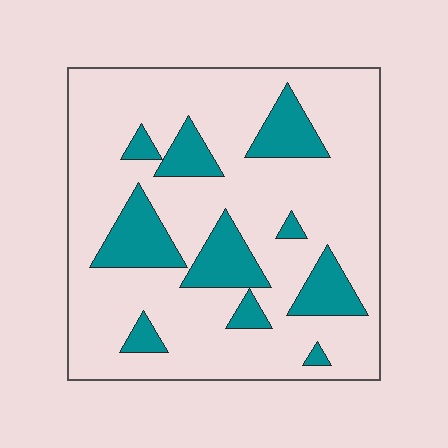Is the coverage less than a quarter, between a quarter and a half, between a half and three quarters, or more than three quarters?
Less than a quarter.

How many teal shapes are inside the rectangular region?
10.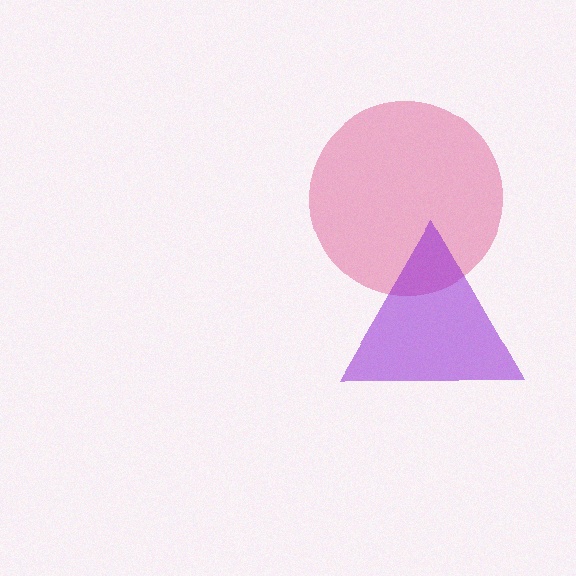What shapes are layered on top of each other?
The layered shapes are: a pink circle, a purple triangle.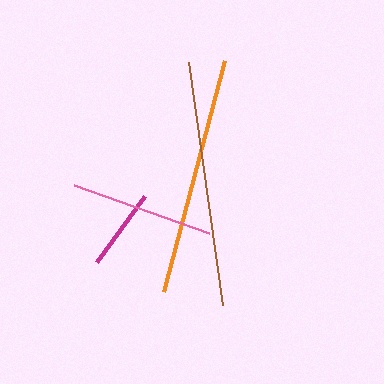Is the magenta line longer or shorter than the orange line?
The orange line is longer than the magenta line.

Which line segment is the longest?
The brown line is the longest at approximately 245 pixels.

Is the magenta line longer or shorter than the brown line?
The brown line is longer than the magenta line.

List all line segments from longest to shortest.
From longest to shortest: brown, orange, pink, magenta.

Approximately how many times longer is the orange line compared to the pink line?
The orange line is approximately 1.7 times the length of the pink line.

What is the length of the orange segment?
The orange segment is approximately 238 pixels long.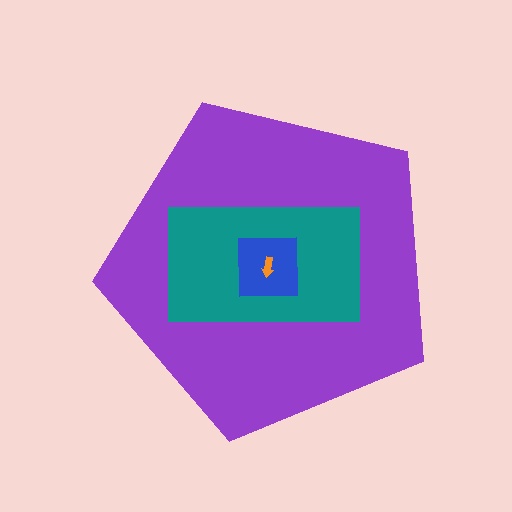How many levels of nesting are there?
4.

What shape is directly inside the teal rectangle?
The blue square.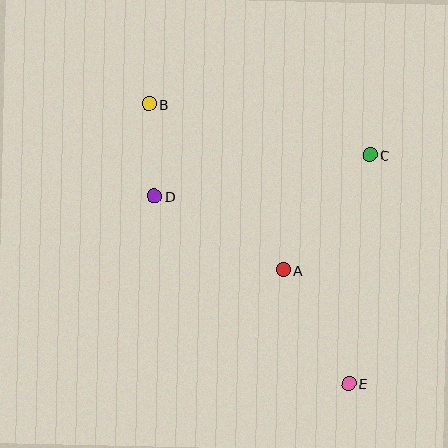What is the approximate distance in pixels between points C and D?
The distance between C and D is approximately 220 pixels.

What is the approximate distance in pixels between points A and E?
The distance between A and E is approximately 131 pixels.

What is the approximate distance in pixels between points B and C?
The distance between B and C is approximately 227 pixels.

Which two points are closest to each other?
Points B and D are closest to each other.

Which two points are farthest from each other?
Points B and E are farthest from each other.